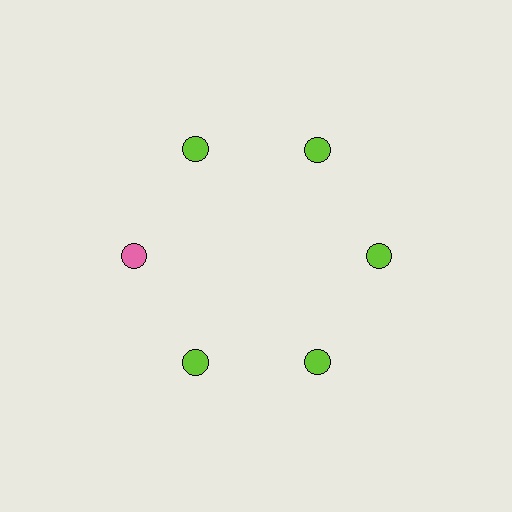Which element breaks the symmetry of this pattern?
The pink circle at roughly the 9 o'clock position breaks the symmetry. All other shapes are lime circles.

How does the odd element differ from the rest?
It has a different color: pink instead of lime.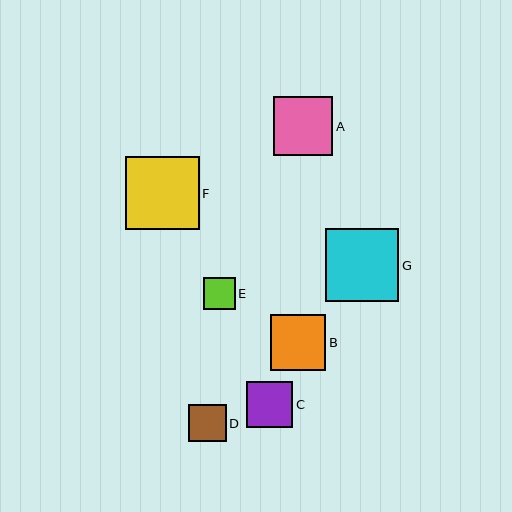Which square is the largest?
Square G is the largest with a size of approximately 73 pixels.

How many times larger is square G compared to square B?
Square G is approximately 1.3 times the size of square B.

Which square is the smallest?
Square E is the smallest with a size of approximately 32 pixels.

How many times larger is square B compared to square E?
Square B is approximately 1.7 times the size of square E.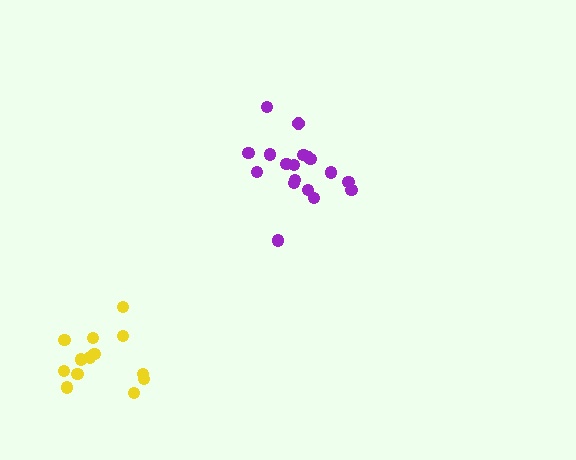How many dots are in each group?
Group 1: 18 dots, Group 2: 13 dots (31 total).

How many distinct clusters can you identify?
There are 2 distinct clusters.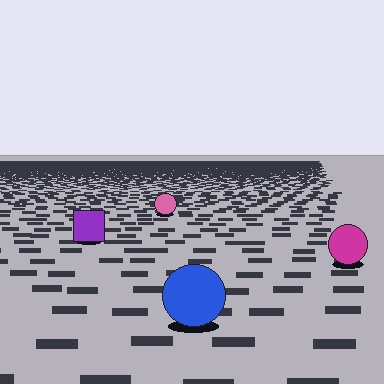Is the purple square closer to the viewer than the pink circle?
Yes. The purple square is closer — you can tell from the texture gradient: the ground texture is coarser near it.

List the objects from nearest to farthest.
From nearest to farthest: the blue circle, the magenta circle, the purple square, the pink circle.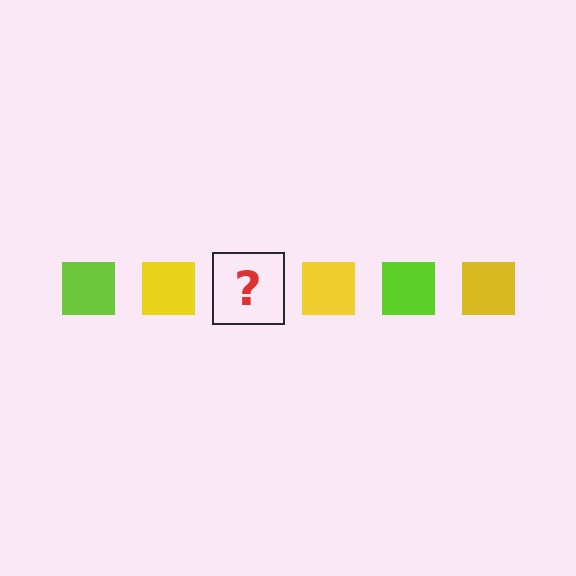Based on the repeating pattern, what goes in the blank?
The blank should be a lime square.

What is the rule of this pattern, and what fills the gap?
The rule is that the pattern cycles through lime, yellow squares. The gap should be filled with a lime square.